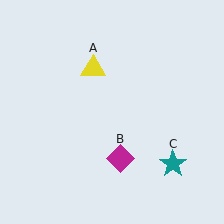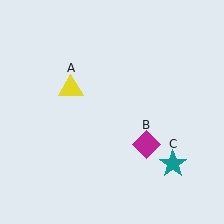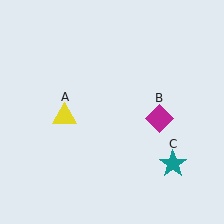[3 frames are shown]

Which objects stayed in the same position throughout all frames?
Teal star (object C) remained stationary.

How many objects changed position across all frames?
2 objects changed position: yellow triangle (object A), magenta diamond (object B).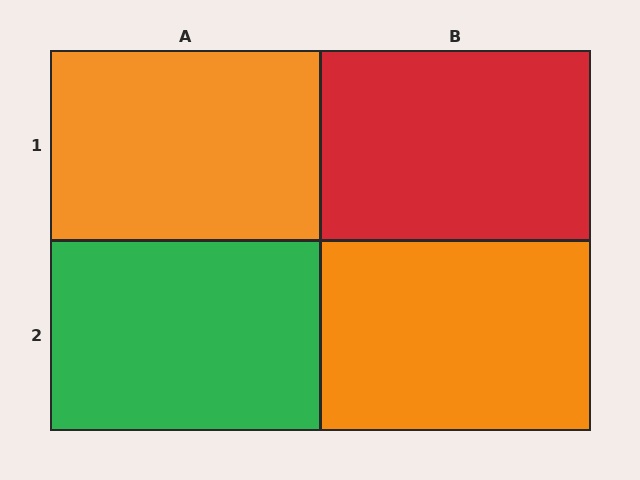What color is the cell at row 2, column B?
Orange.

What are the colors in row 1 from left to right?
Orange, red.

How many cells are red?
1 cell is red.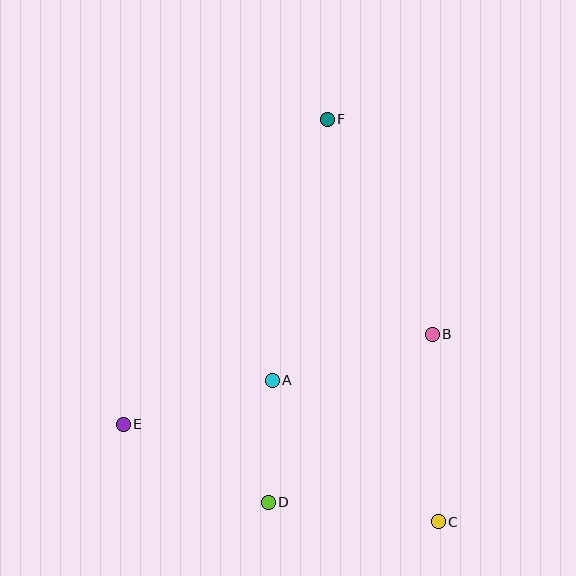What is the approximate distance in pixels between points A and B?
The distance between A and B is approximately 166 pixels.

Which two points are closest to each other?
Points A and D are closest to each other.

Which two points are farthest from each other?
Points C and F are farthest from each other.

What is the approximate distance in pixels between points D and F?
The distance between D and F is approximately 388 pixels.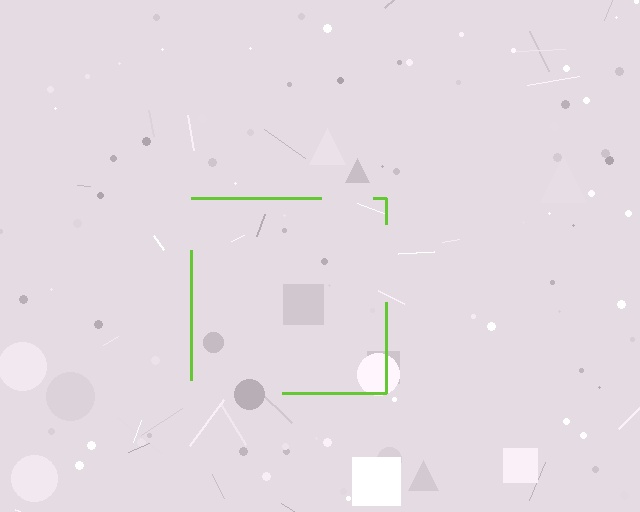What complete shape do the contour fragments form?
The contour fragments form a square.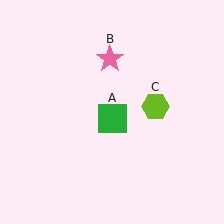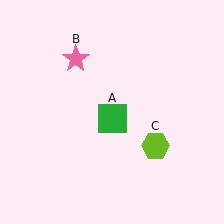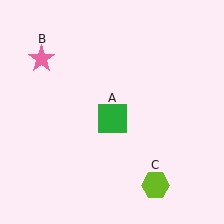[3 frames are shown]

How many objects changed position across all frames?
2 objects changed position: pink star (object B), lime hexagon (object C).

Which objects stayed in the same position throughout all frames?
Green square (object A) remained stationary.